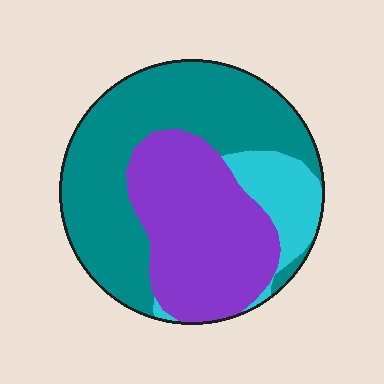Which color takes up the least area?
Cyan, at roughly 15%.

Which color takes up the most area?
Teal, at roughly 50%.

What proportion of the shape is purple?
Purple takes up about three eighths (3/8) of the shape.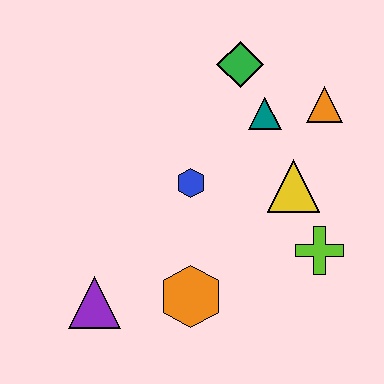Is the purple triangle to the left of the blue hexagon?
Yes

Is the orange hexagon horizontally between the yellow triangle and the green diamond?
No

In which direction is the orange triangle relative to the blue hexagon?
The orange triangle is to the right of the blue hexagon.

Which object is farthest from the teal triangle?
The purple triangle is farthest from the teal triangle.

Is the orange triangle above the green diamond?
No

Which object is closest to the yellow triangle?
The lime cross is closest to the yellow triangle.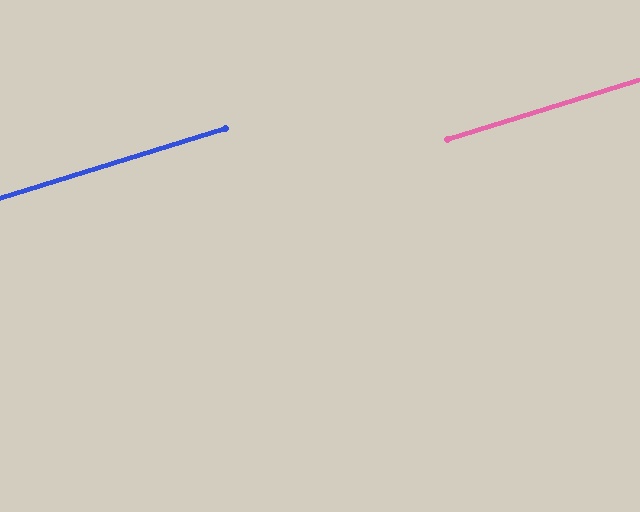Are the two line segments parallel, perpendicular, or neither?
Parallel — their directions differ by only 0.2°.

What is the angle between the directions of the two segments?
Approximately 0 degrees.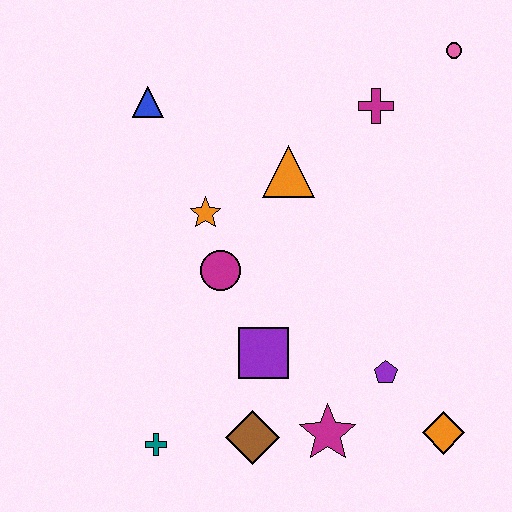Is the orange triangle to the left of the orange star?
No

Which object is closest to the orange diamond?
The purple pentagon is closest to the orange diamond.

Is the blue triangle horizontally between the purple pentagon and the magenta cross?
No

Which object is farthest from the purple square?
The pink circle is farthest from the purple square.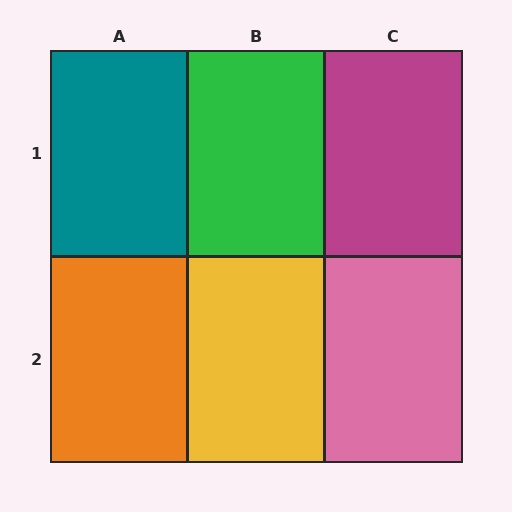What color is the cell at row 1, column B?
Green.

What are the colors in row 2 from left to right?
Orange, yellow, pink.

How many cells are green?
1 cell is green.